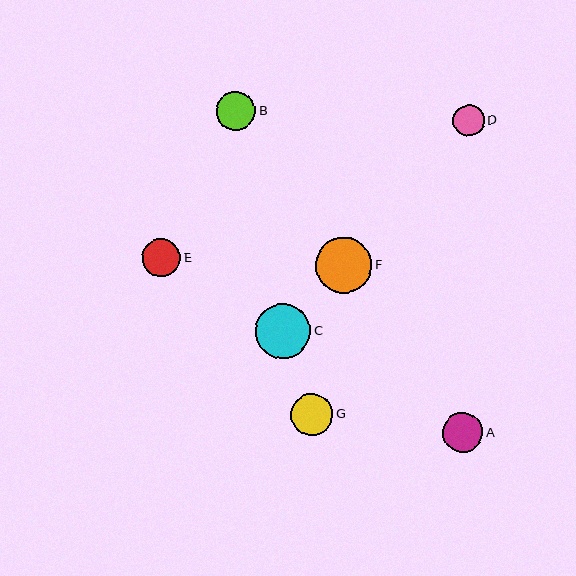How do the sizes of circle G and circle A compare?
Circle G and circle A are approximately the same size.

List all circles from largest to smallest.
From largest to smallest: F, C, G, A, B, E, D.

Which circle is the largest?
Circle F is the largest with a size of approximately 56 pixels.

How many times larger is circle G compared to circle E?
Circle G is approximately 1.1 times the size of circle E.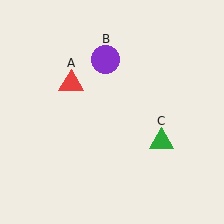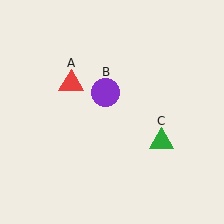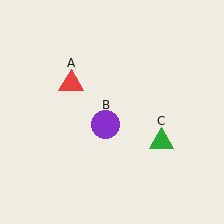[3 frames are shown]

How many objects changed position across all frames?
1 object changed position: purple circle (object B).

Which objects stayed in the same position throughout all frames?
Red triangle (object A) and green triangle (object C) remained stationary.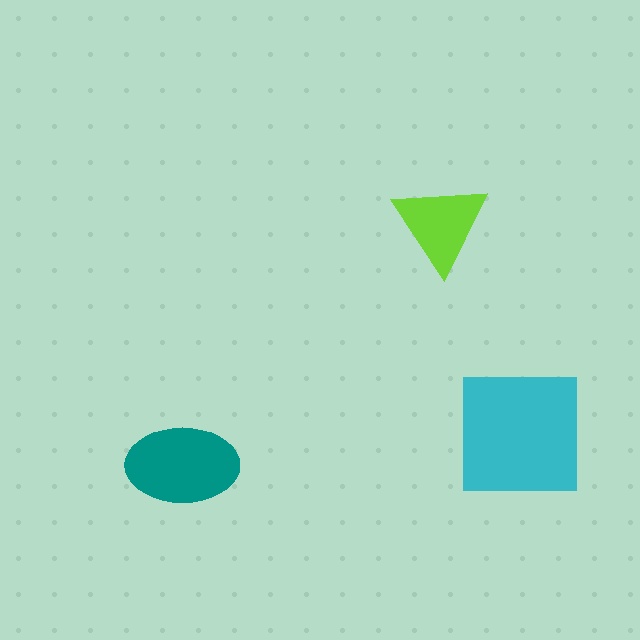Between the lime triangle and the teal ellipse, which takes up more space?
The teal ellipse.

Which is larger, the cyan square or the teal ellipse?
The cyan square.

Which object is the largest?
The cyan square.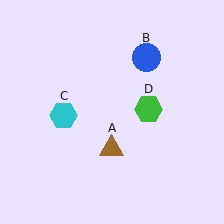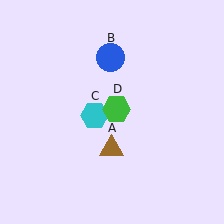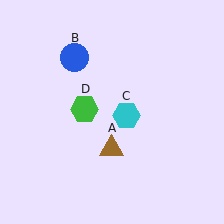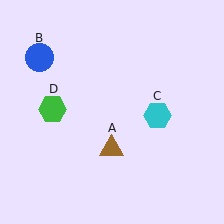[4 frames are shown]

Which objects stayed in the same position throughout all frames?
Brown triangle (object A) remained stationary.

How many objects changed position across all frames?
3 objects changed position: blue circle (object B), cyan hexagon (object C), green hexagon (object D).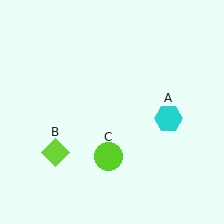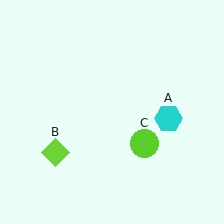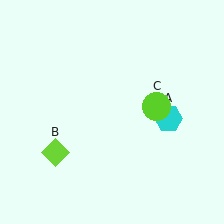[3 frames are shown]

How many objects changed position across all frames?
1 object changed position: lime circle (object C).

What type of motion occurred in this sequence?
The lime circle (object C) rotated counterclockwise around the center of the scene.